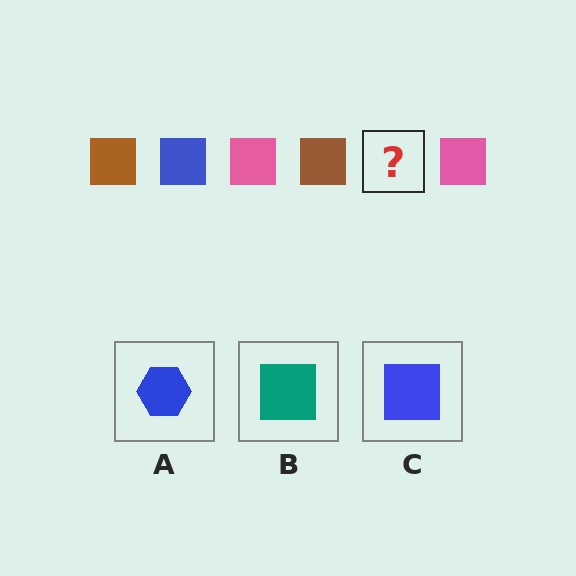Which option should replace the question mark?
Option C.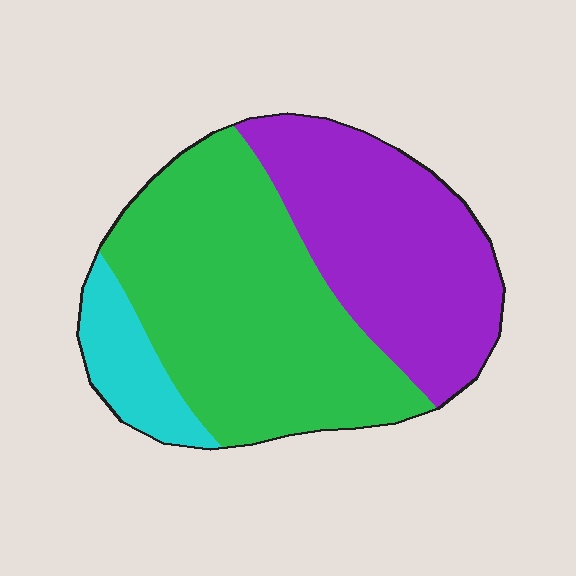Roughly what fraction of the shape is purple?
Purple takes up between a third and a half of the shape.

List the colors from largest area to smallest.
From largest to smallest: green, purple, cyan.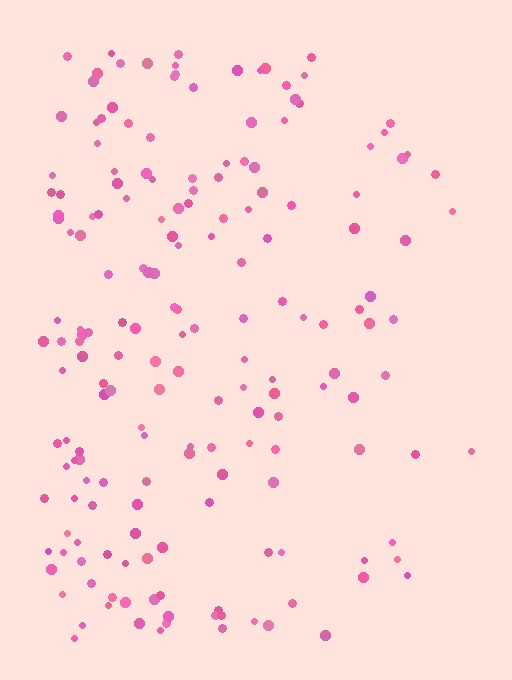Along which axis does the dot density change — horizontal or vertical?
Horizontal.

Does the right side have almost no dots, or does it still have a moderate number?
Still a moderate number, just noticeably fewer than the left.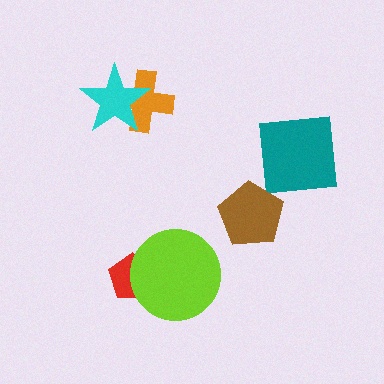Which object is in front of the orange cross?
The cyan star is in front of the orange cross.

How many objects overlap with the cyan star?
1 object overlaps with the cyan star.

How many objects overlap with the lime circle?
1 object overlaps with the lime circle.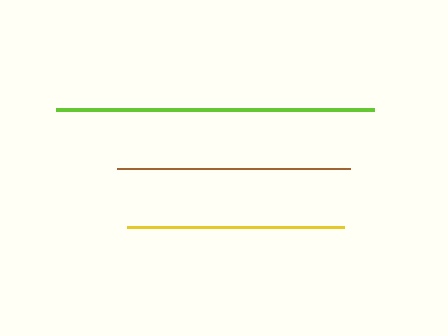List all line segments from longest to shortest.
From longest to shortest: lime, brown, yellow.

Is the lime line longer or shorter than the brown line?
The lime line is longer than the brown line.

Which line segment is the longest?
The lime line is the longest at approximately 318 pixels.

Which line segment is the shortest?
The yellow line is the shortest at approximately 217 pixels.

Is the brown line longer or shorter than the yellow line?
The brown line is longer than the yellow line.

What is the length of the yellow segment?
The yellow segment is approximately 217 pixels long.